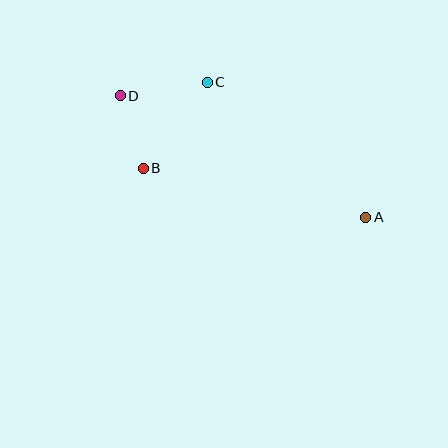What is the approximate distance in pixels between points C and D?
The distance between C and D is approximately 88 pixels.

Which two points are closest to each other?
Points B and D are closest to each other.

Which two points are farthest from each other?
Points A and D are farthest from each other.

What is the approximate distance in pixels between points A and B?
The distance between A and B is approximately 227 pixels.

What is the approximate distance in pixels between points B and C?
The distance between B and C is approximately 107 pixels.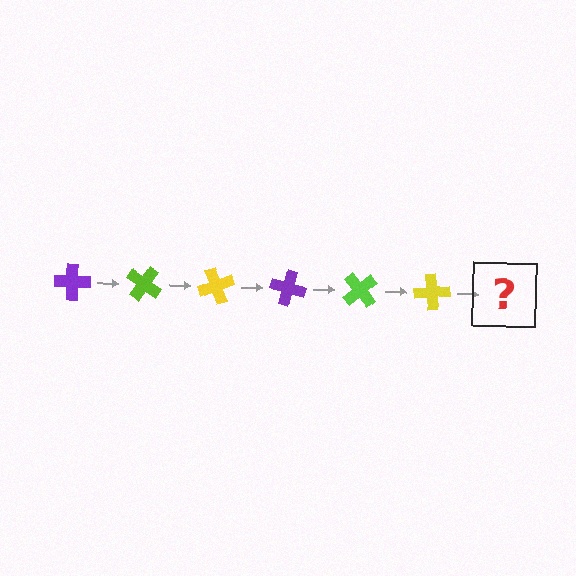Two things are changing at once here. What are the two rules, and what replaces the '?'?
The two rules are that it rotates 35 degrees each step and the color cycles through purple, lime, and yellow. The '?' should be a purple cross, rotated 210 degrees from the start.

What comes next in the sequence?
The next element should be a purple cross, rotated 210 degrees from the start.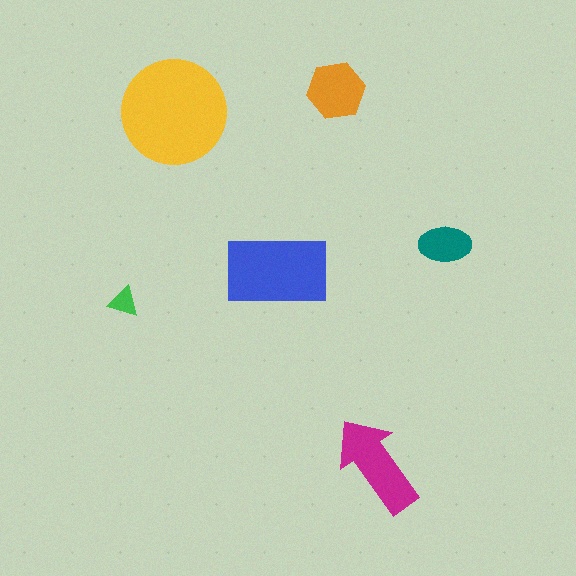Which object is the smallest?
The green triangle.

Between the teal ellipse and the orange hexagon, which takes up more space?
The orange hexagon.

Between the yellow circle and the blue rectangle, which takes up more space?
The yellow circle.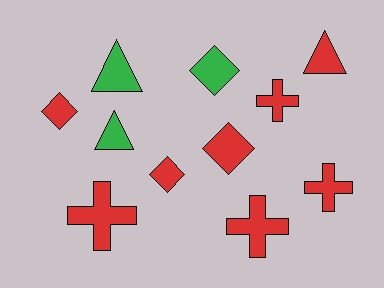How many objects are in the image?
There are 11 objects.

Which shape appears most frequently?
Diamond, with 4 objects.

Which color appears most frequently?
Red, with 8 objects.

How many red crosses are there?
There are 4 red crosses.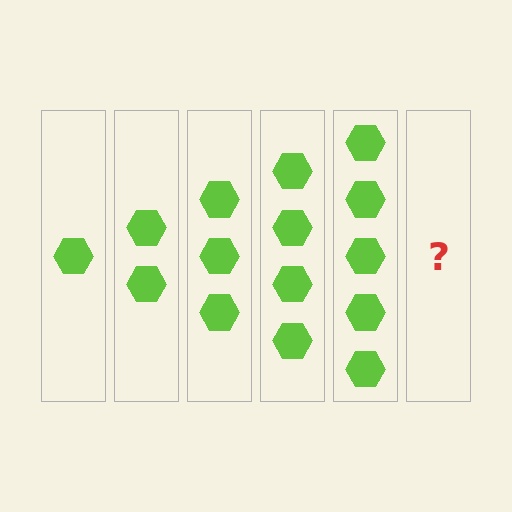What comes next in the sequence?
The next element should be 6 hexagons.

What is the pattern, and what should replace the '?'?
The pattern is that each step adds one more hexagon. The '?' should be 6 hexagons.